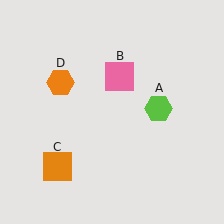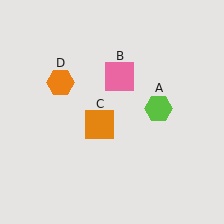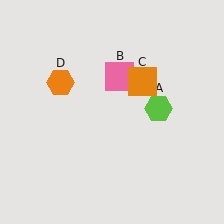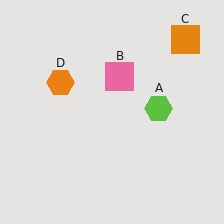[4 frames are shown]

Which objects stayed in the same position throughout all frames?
Lime hexagon (object A) and pink square (object B) and orange hexagon (object D) remained stationary.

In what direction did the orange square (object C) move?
The orange square (object C) moved up and to the right.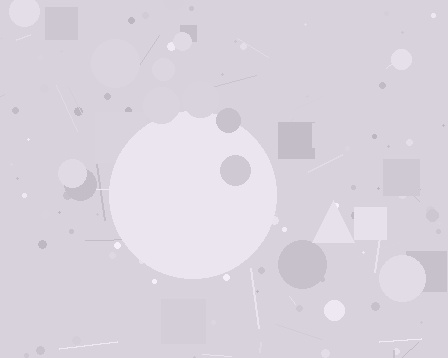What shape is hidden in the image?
A circle is hidden in the image.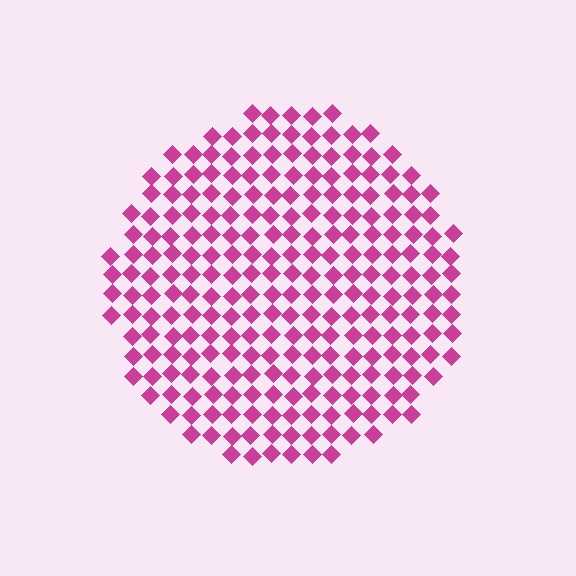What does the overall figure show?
The overall figure shows a circle.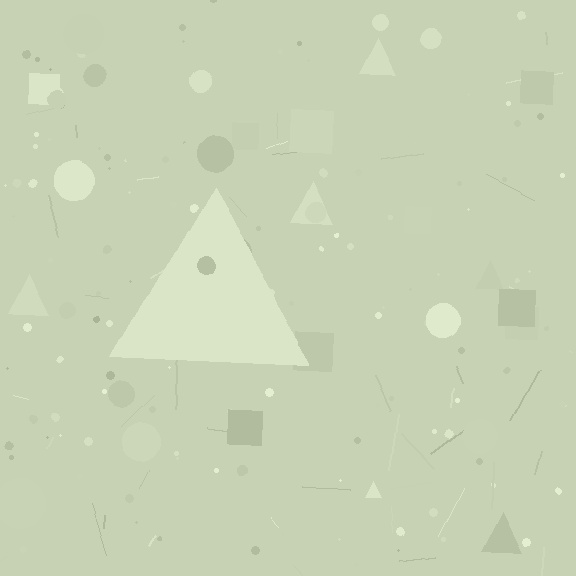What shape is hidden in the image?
A triangle is hidden in the image.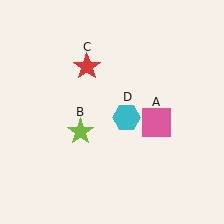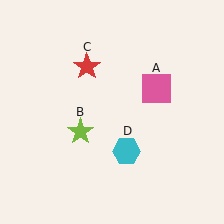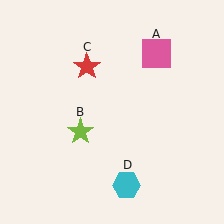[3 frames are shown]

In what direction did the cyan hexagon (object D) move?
The cyan hexagon (object D) moved down.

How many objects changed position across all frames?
2 objects changed position: pink square (object A), cyan hexagon (object D).